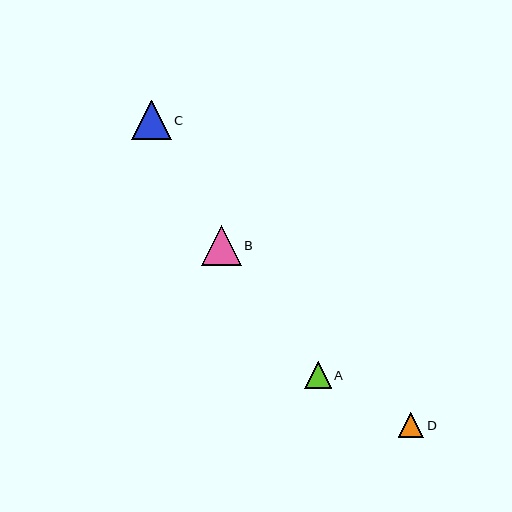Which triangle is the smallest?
Triangle D is the smallest with a size of approximately 26 pixels.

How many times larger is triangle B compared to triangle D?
Triangle B is approximately 1.6 times the size of triangle D.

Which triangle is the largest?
Triangle B is the largest with a size of approximately 40 pixels.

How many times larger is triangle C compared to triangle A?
Triangle C is approximately 1.5 times the size of triangle A.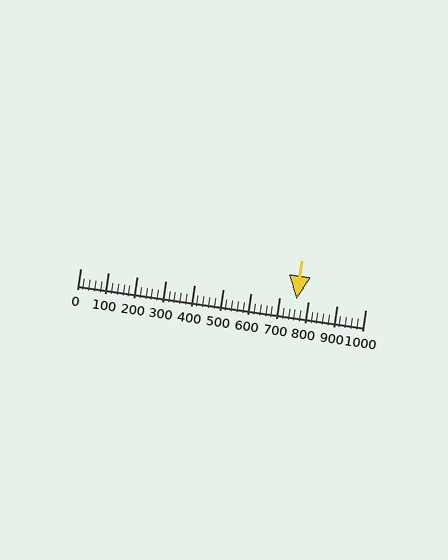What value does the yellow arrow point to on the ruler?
The yellow arrow points to approximately 760.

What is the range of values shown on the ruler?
The ruler shows values from 0 to 1000.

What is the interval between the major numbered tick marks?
The major tick marks are spaced 100 units apart.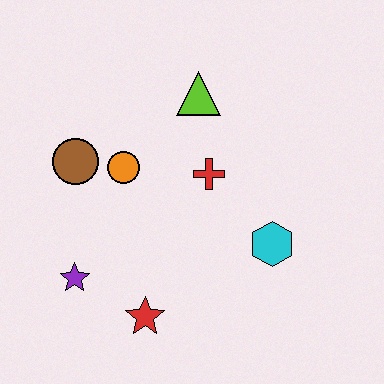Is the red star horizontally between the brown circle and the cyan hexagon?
Yes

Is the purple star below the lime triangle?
Yes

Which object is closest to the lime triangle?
The red cross is closest to the lime triangle.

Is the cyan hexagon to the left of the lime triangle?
No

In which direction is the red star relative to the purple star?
The red star is to the right of the purple star.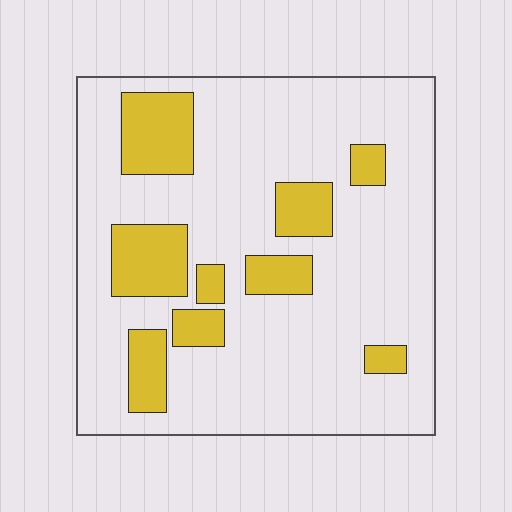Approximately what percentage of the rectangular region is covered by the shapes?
Approximately 20%.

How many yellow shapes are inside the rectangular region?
9.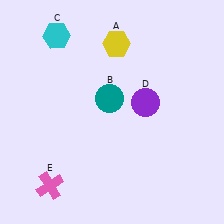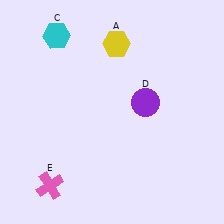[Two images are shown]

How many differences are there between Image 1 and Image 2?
There is 1 difference between the two images.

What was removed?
The teal circle (B) was removed in Image 2.